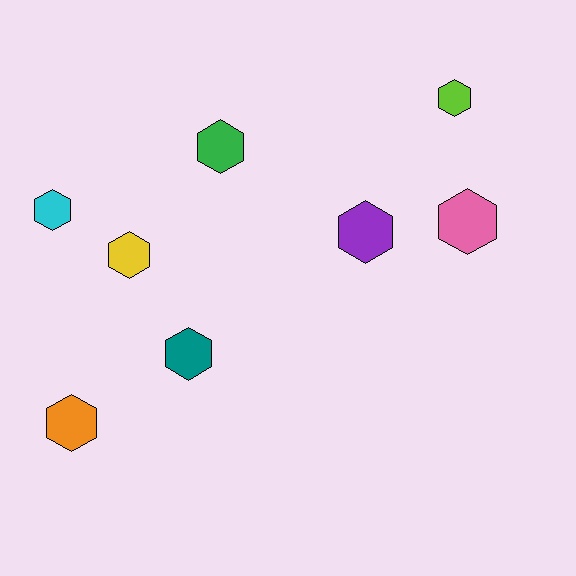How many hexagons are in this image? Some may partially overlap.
There are 8 hexagons.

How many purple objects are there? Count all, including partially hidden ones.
There is 1 purple object.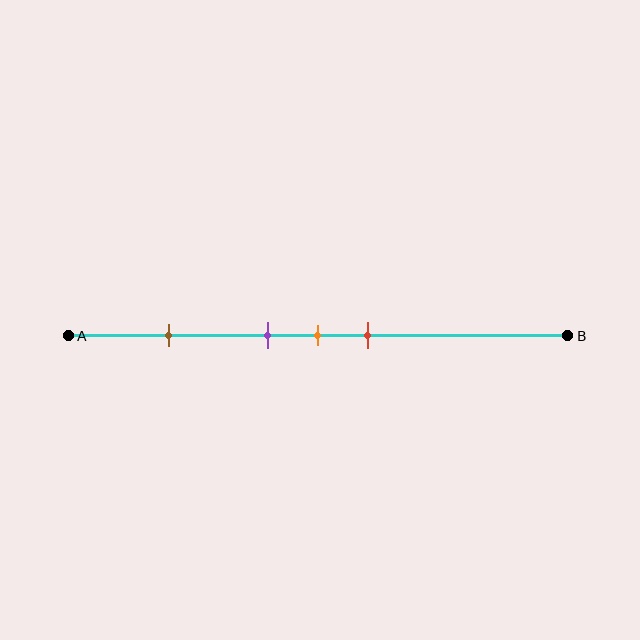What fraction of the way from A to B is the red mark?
The red mark is approximately 60% (0.6) of the way from A to B.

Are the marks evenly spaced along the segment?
No, the marks are not evenly spaced.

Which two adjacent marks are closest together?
The purple and orange marks are the closest adjacent pair.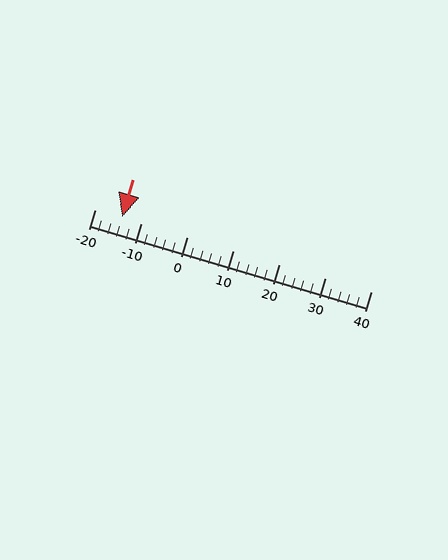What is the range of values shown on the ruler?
The ruler shows values from -20 to 40.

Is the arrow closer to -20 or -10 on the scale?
The arrow is closer to -10.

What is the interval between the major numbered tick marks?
The major tick marks are spaced 10 units apart.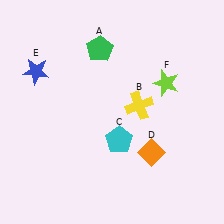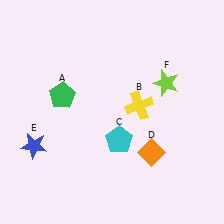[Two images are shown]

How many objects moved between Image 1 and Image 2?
2 objects moved between the two images.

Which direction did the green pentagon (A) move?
The green pentagon (A) moved down.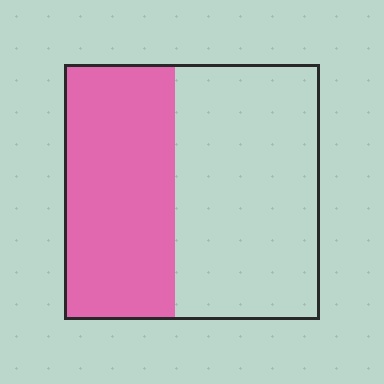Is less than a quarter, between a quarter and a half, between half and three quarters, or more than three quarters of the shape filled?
Between a quarter and a half.